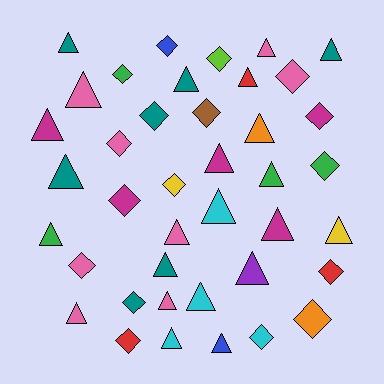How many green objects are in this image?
There are 4 green objects.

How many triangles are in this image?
There are 23 triangles.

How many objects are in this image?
There are 40 objects.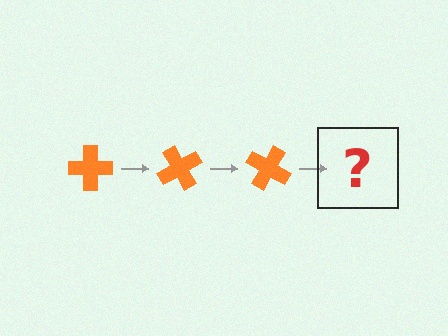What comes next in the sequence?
The next element should be an orange cross rotated 180 degrees.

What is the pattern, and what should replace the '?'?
The pattern is that the cross rotates 60 degrees each step. The '?' should be an orange cross rotated 180 degrees.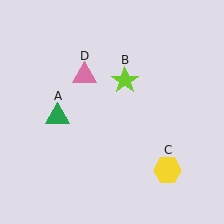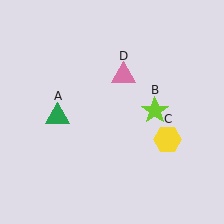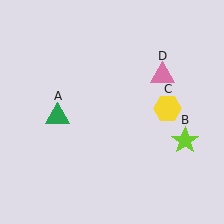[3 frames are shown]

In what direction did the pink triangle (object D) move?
The pink triangle (object D) moved right.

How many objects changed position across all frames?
3 objects changed position: lime star (object B), yellow hexagon (object C), pink triangle (object D).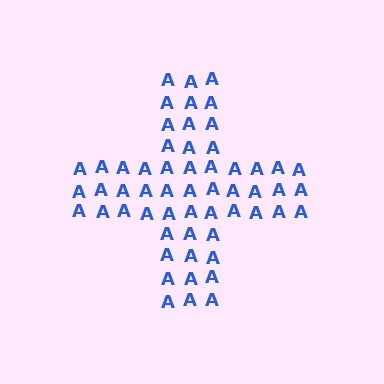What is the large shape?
The large shape is a cross.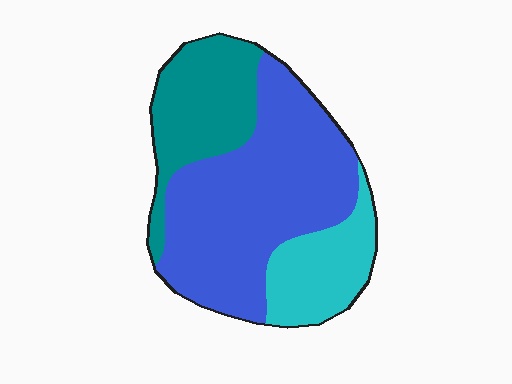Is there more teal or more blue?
Blue.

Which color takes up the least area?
Cyan, at roughly 20%.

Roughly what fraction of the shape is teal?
Teal covers roughly 25% of the shape.